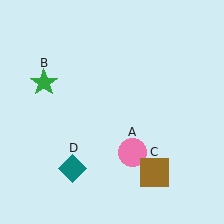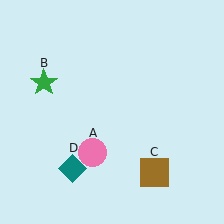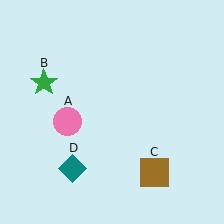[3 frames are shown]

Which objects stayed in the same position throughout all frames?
Green star (object B) and brown square (object C) and teal diamond (object D) remained stationary.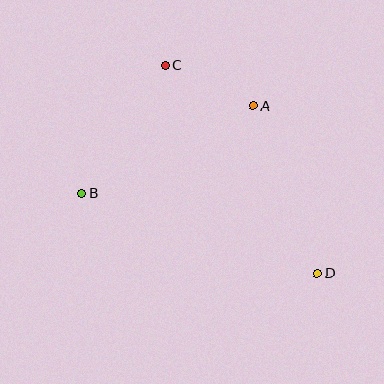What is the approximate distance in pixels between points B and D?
The distance between B and D is approximately 249 pixels.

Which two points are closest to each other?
Points A and C are closest to each other.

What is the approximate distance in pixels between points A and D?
The distance between A and D is approximately 179 pixels.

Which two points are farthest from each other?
Points C and D are farthest from each other.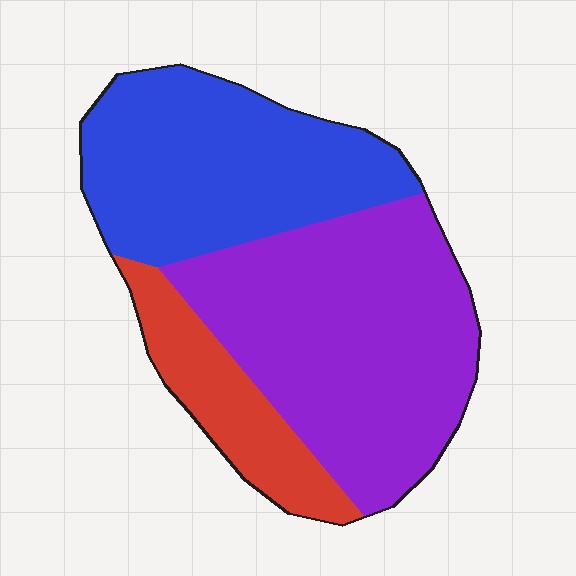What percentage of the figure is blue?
Blue takes up between a third and a half of the figure.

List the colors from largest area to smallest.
From largest to smallest: purple, blue, red.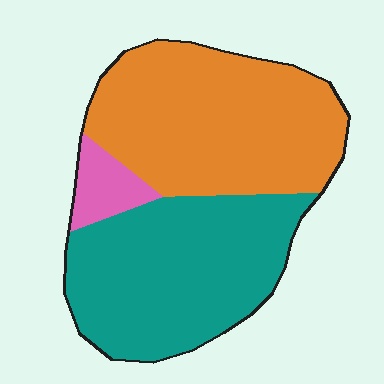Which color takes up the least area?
Pink, at roughly 5%.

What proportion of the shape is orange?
Orange takes up between a third and a half of the shape.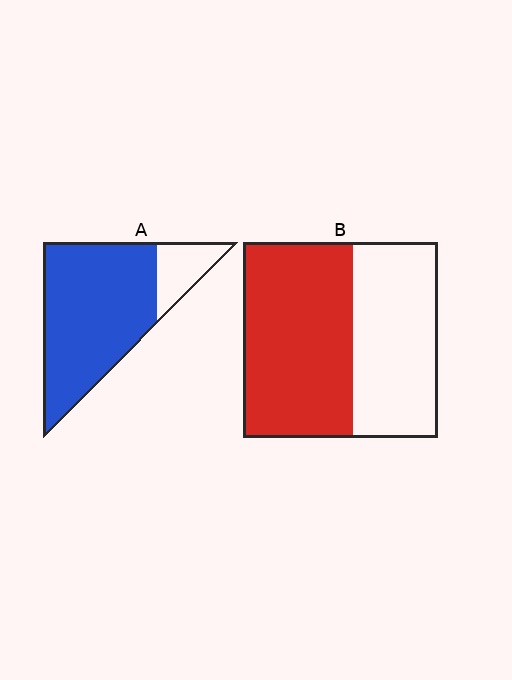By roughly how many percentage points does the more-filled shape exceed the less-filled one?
By roughly 25 percentage points (A over B).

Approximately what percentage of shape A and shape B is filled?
A is approximately 85% and B is approximately 55%.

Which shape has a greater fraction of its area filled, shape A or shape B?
Shape A.